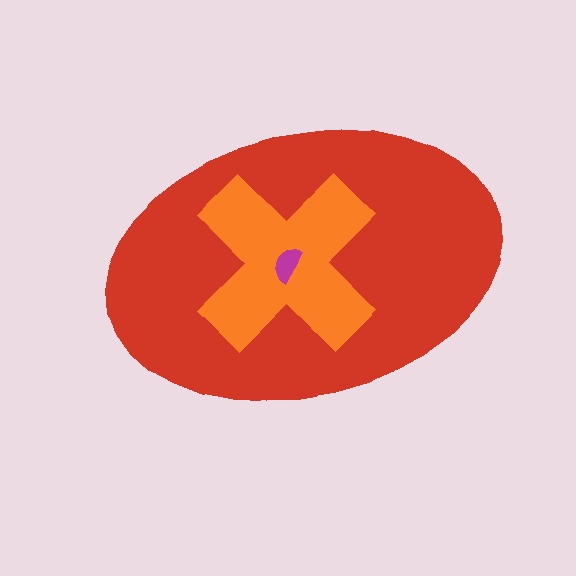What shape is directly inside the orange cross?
The magenta semicircle.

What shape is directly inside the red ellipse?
The orange cross.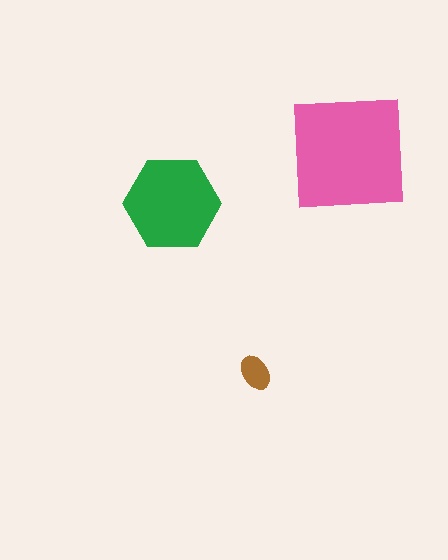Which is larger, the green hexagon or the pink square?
The pink square.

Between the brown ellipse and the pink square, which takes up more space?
The pink square.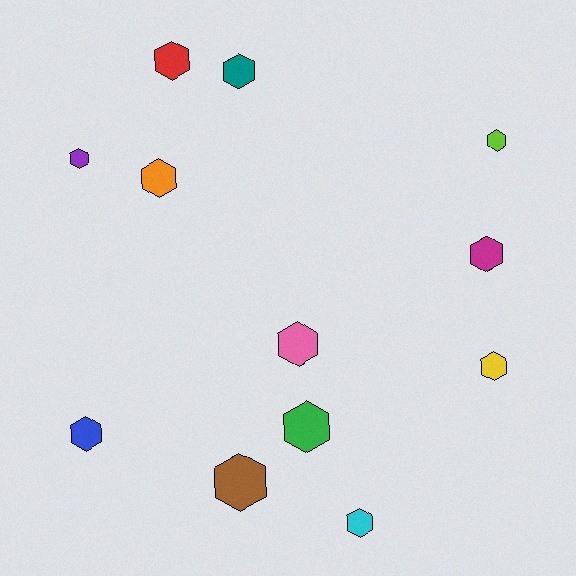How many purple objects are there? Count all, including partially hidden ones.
There is 1 purple object.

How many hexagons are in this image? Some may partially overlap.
There are 12 hexagons.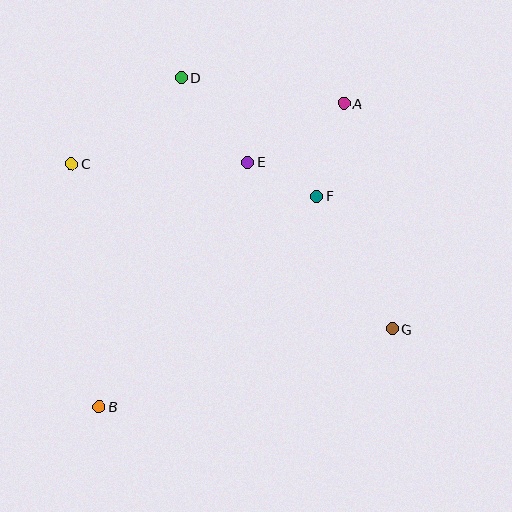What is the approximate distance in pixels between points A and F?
The distance between A and F is approximately 97 pixels.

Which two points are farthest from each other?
Points A and B are farthest from each other.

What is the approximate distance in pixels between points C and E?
The distance between C and E is approximately 176 pixels.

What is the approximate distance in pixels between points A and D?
The distance between A and D is approximately 164 pixels.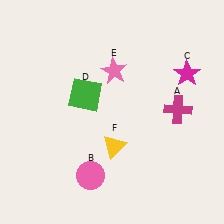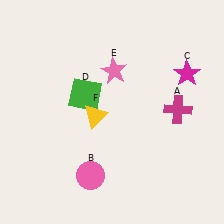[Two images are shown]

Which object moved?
The yellow triangle (F) moved up.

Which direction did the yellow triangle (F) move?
The yellow triangle (F) moved up.